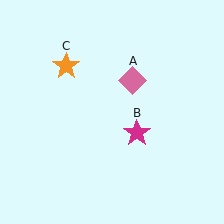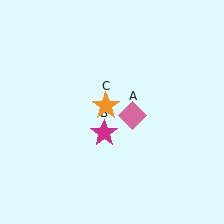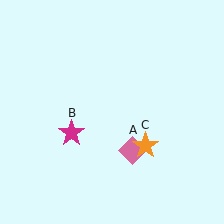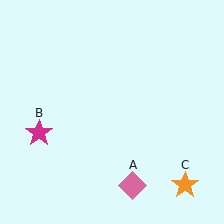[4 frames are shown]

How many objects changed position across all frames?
3 objects changed position: pink diamond (object A), magenta star (object B), orange star (object C).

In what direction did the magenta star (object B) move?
The magenta star (object B) moved left.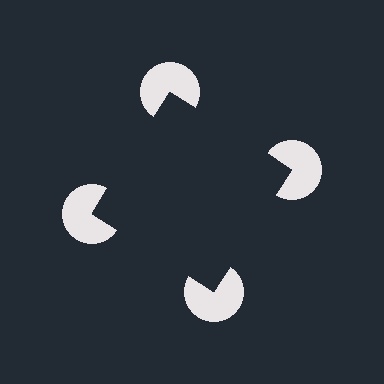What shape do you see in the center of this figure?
An illusory square — its edges are inferred from the aligned wedge cuts in the pac-man discs, not physically drawn.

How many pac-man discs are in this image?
There are 4 — one at each vertex of the illusory square.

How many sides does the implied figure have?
4 sides.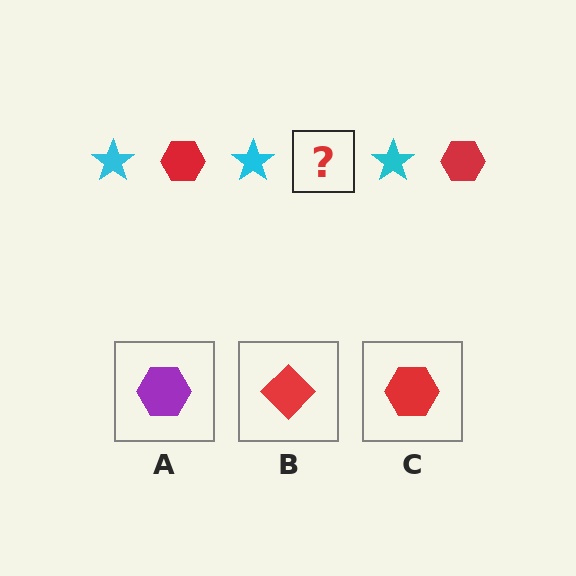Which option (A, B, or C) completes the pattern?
C.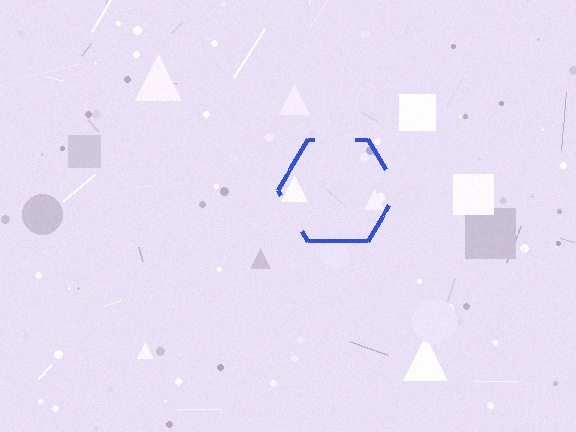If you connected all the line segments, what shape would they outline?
They would outline a hexagon.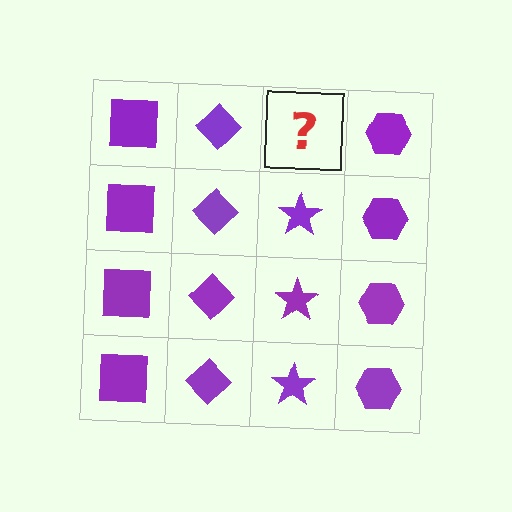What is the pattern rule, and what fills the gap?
The rule is that each column has a consistent shape. The gap should be filled with a purple star.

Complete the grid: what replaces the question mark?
The question mark should be replaced with a purple star.